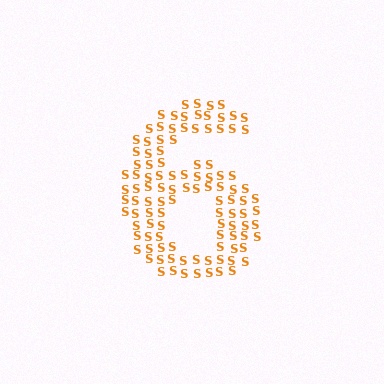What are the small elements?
The small elements are letter S's.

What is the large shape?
The large shape is the digit 6.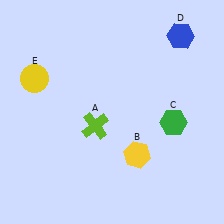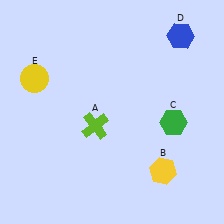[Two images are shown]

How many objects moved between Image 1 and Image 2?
1 object moved between the two images.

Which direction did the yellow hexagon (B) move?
The yellow hexagon (B) moved right.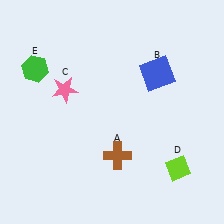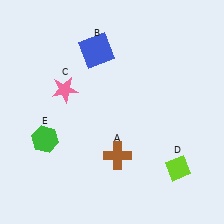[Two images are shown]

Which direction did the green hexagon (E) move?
The green hexagon (E) moved down.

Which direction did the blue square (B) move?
The blue square (B) moved left.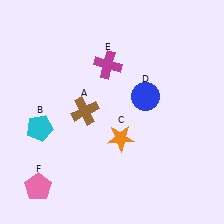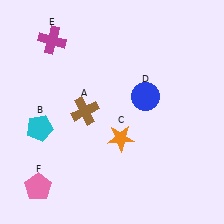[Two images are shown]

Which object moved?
The magenta cross (E) moved left.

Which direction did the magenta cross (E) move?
The magenta cross (E) moved left.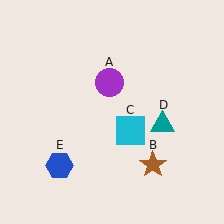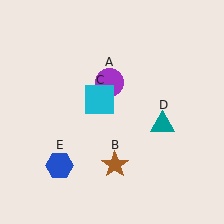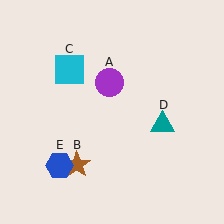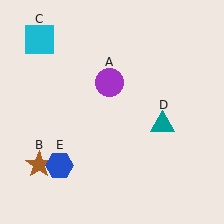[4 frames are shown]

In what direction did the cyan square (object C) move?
The cyan square (object C) moved up and to the left.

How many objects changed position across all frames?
2 objects changed position: brown star (object B), cyan square (object C).